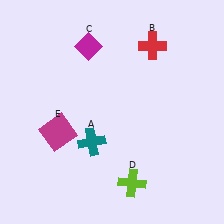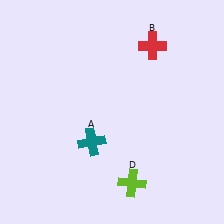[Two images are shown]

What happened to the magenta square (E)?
The magenta square (E) was removed in Image 2. It was in the bottom-left area of Image 1.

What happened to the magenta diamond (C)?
The magenta diamond (C) was removed in Image 2. It was in the top-left area of Image 1.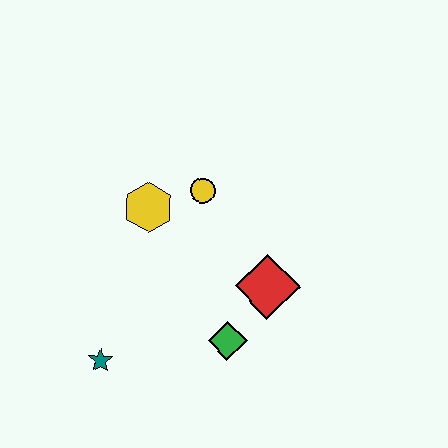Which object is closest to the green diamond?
The red diamond is closest to the green diamond.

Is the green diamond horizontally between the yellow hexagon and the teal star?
No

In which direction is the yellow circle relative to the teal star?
The yellow circle is above the teal star.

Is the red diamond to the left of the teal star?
No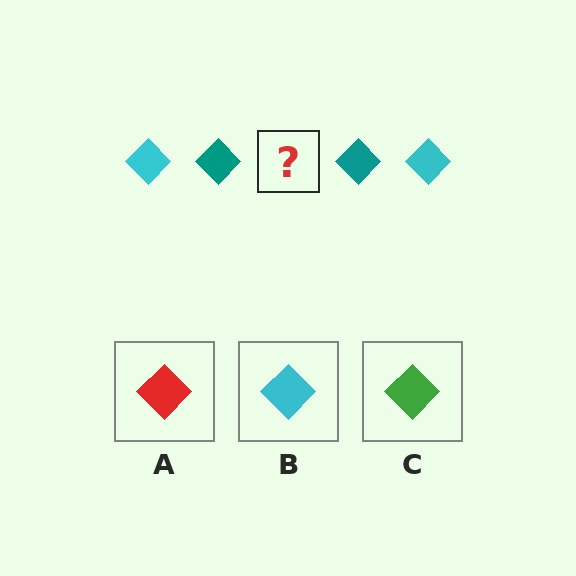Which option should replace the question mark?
Option B.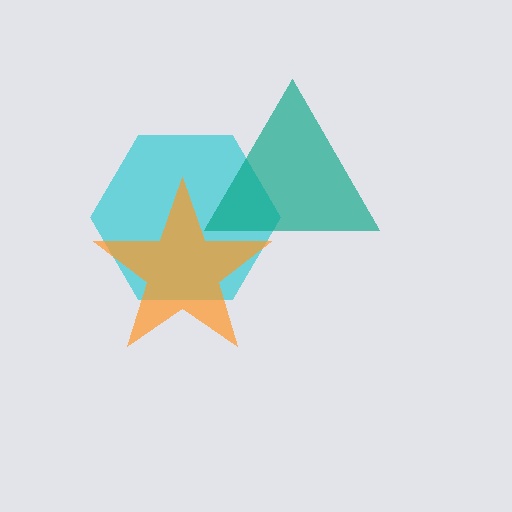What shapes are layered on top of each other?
The layered shapes are: a cyan hexagon, an orange star, a teal triangle.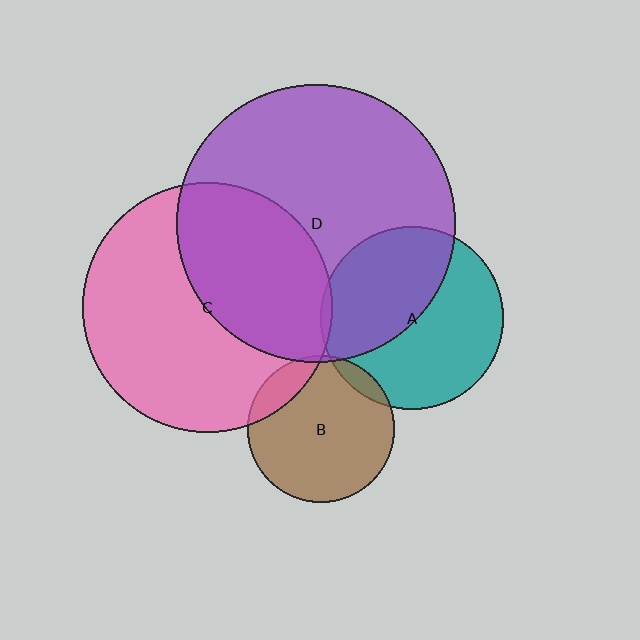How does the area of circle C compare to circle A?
Approximately 1.9 times.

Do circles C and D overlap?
Yes.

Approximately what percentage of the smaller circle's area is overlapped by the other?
Approximately 40%.